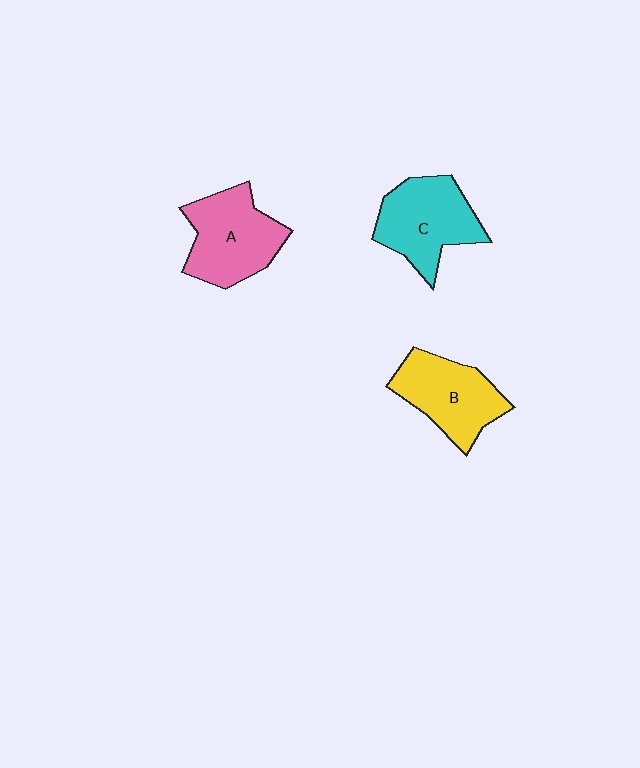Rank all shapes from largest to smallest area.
From largest to smallest: A (pink), C (cyan), B (yellow).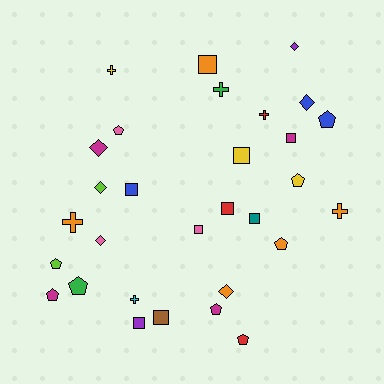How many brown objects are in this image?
There is 1 brown object.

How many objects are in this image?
There are 30 objects.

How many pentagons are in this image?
There are 9 pentagons.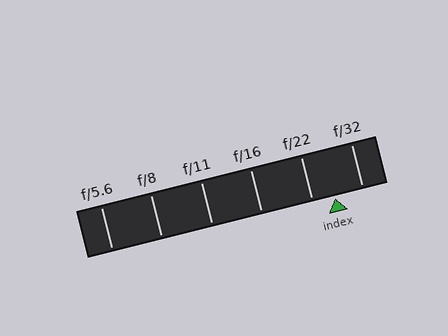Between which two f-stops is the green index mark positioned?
The index mark is between f/22 and f/32.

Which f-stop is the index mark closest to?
The index mark is closest to f/22.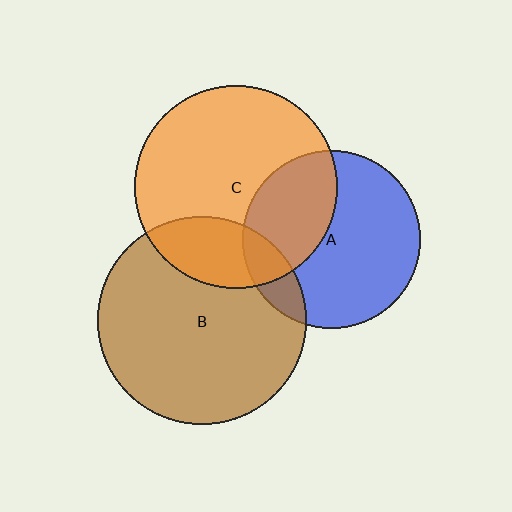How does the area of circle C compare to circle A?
Approximately 1.3 times.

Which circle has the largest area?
Circle B (brown).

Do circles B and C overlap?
Yes.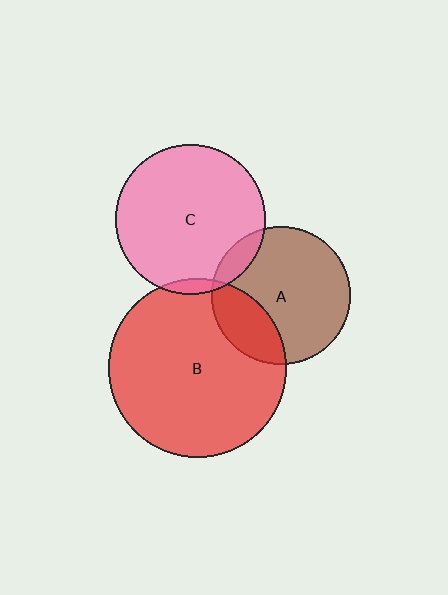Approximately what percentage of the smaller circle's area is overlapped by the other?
Approximately 25%.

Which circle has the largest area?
Circle B (red).